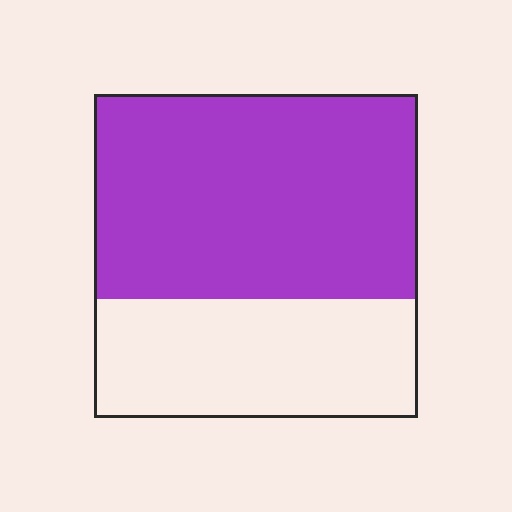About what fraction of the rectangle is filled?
About five eighths (5/8).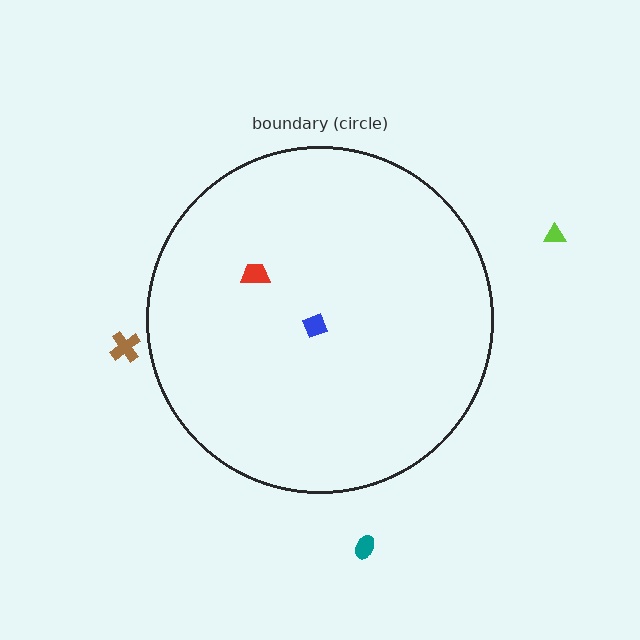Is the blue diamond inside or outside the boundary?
Inside.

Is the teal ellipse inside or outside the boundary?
Outside.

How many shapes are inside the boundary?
2 inside, 3 outside.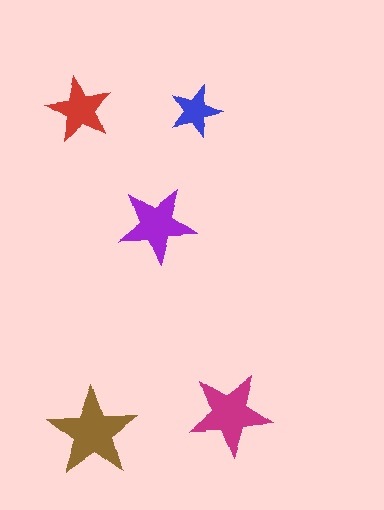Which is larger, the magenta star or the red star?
The magenta one.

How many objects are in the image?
There are 5 objects in the image.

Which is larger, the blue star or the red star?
The red one.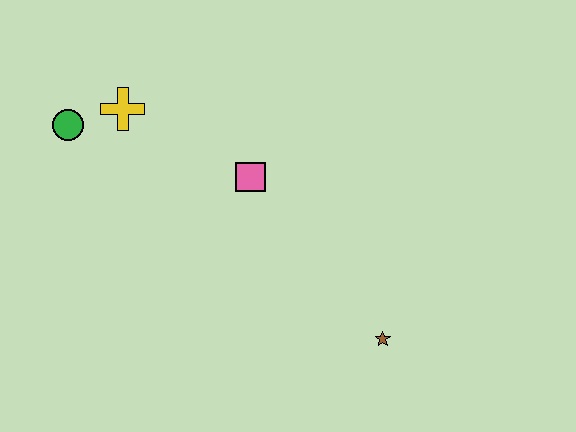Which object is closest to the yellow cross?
The green circle is closest to the yellow cross.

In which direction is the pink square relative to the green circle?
The pink square is to the right of the green circle.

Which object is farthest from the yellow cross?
The brown star is farthest from the yellow cross.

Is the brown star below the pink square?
Yes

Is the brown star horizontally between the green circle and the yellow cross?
No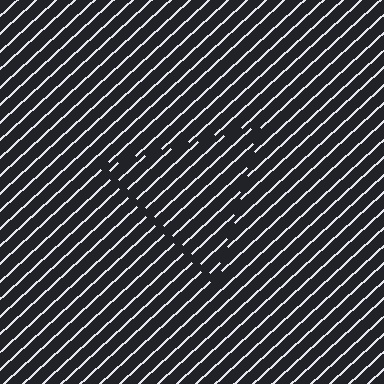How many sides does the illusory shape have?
3 sides — the line-ends trace a triangle.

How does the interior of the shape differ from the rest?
The interior of the shape contains the same grating, shifted by half a period — the contour is defined by the phase discontinuity where line-ends from the inner and outer gratings abut.